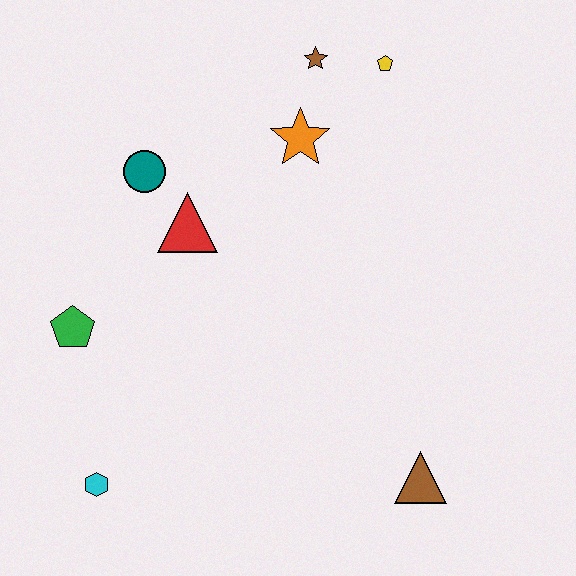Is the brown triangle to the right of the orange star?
Yes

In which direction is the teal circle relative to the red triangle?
The teal circle is above the red triangle.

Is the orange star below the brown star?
Yes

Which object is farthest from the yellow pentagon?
The cyan hexagon is farthest from the yellow pentagon.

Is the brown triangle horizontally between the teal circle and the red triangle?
No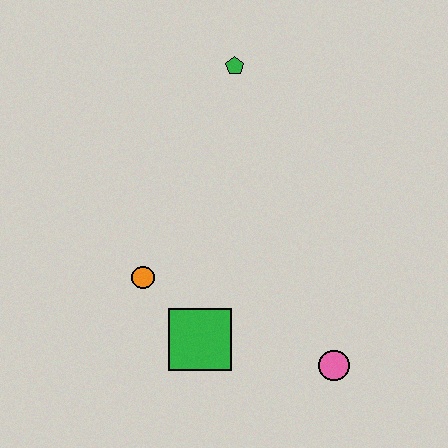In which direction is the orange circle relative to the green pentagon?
The orange circle is below the green pentagon.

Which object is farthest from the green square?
The green pentagon is farthest from the green square.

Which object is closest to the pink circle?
The green square is closest to the pink circle.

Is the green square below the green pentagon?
Yes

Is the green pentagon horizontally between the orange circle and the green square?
No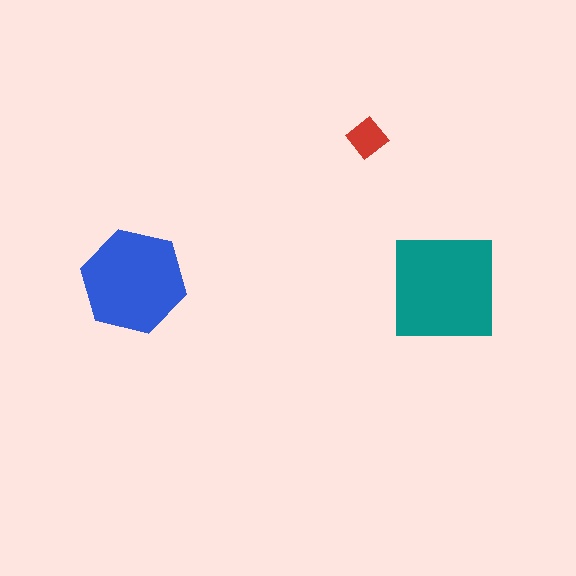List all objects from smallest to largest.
The red diamond, the blue hexagon, the teal square.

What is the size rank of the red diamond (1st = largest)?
3rd.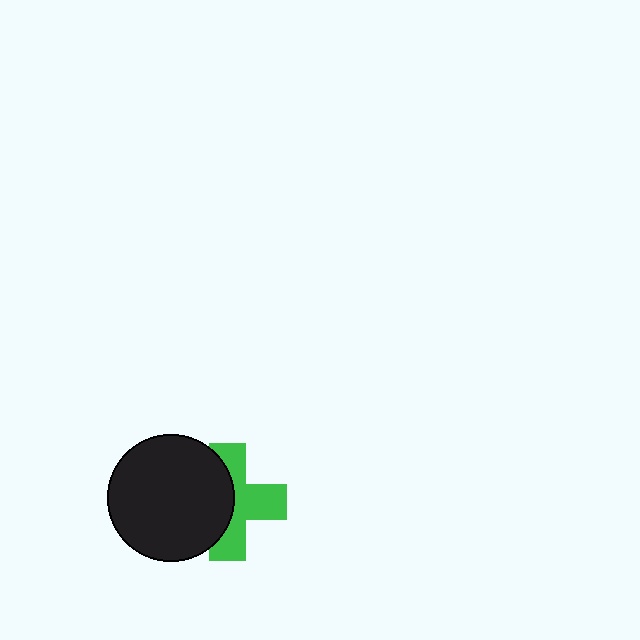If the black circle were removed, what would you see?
You would see the complete green cross.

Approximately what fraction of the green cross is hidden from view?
Roughly 46% of the green cross is hidden behind the black circle.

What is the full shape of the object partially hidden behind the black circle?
The partially hidden object is a green cross.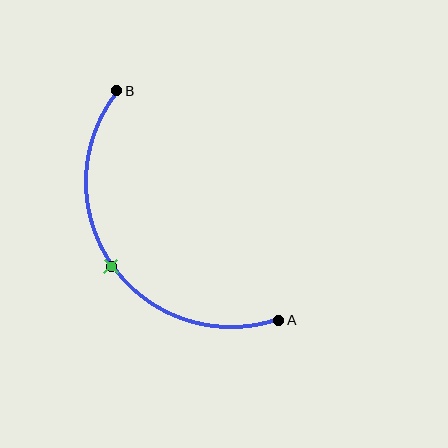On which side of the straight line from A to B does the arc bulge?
The arc bulges below and to the left of the straight line connecting A and B.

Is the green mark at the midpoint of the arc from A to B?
Yes. The green mark lies on the arc at equal arc-length from both A and B — it is the arc midpoint.